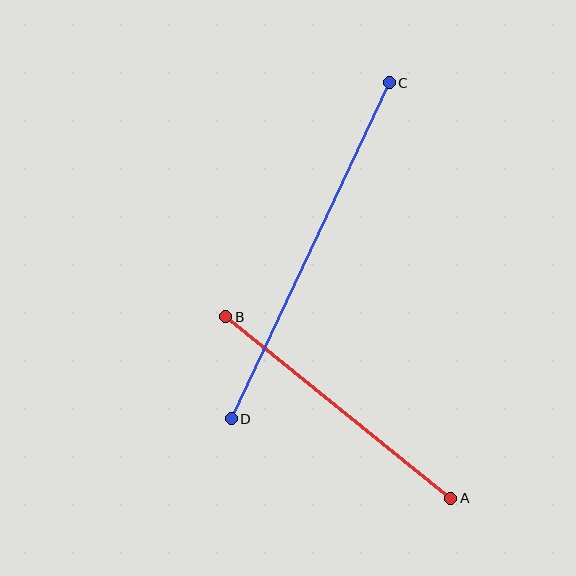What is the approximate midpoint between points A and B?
The midpoint is at approximately (338, 407) pixels.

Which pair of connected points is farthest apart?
Points C and D are farthest apart.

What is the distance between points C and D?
The distance is approximately 371 pixels.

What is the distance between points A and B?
The distance is approximately 289 pixels.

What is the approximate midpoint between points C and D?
The midpoint is at approximately (310, 251) pixels.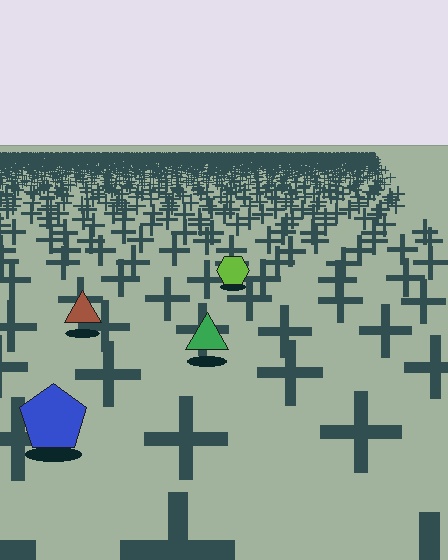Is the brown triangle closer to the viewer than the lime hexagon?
Yes. The brown triangle is closer — you can tell from the texture gradient: the ground texture is coarser near it.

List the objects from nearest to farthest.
From nearest to farthest: the blue pentagon, the green triangle, the brown triangle, the lime hexagon.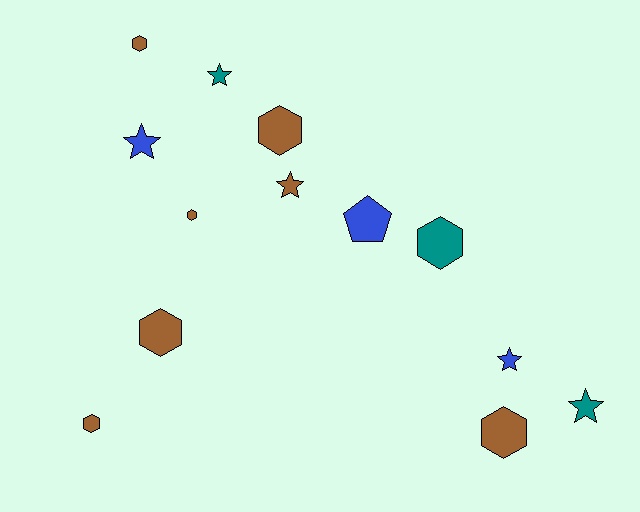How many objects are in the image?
There are 13 objects.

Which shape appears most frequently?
Hexagon, with 7 objects.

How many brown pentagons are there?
There are no brown pentagons.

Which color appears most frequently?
Brown, with 7 objects.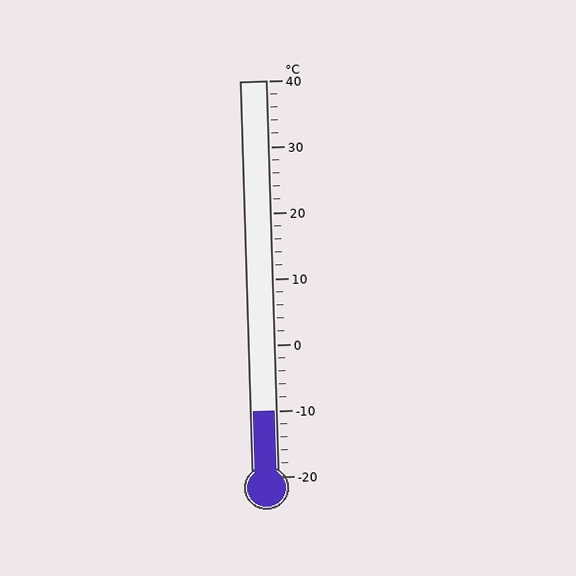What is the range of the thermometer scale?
The thermometer scale ranges from -20°C to 40°C.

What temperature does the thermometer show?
The thermometer shows approximately -10°C.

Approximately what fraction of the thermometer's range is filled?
The thermometer is filled to approximately 15% of its range.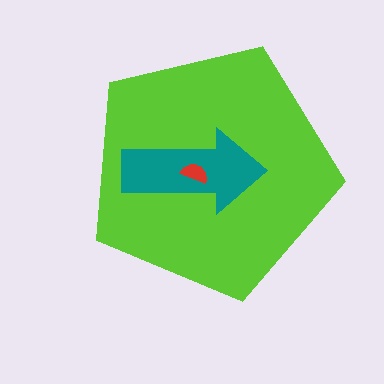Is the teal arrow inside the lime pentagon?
Yes.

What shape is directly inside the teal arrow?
The red semicircle.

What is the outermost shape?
The lime pentagon.